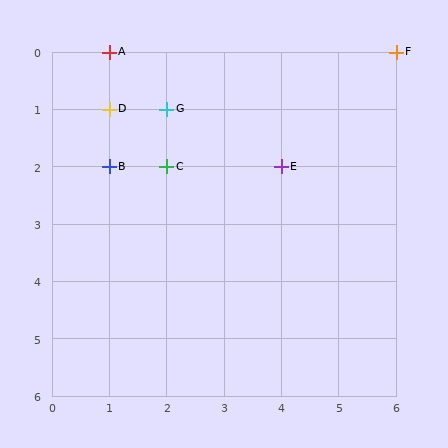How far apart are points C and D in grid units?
Points C and D are 1 column and 1 row apart (about 1.4 grid units diagonally).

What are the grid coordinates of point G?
Point G is at grid coordinates (2, 1).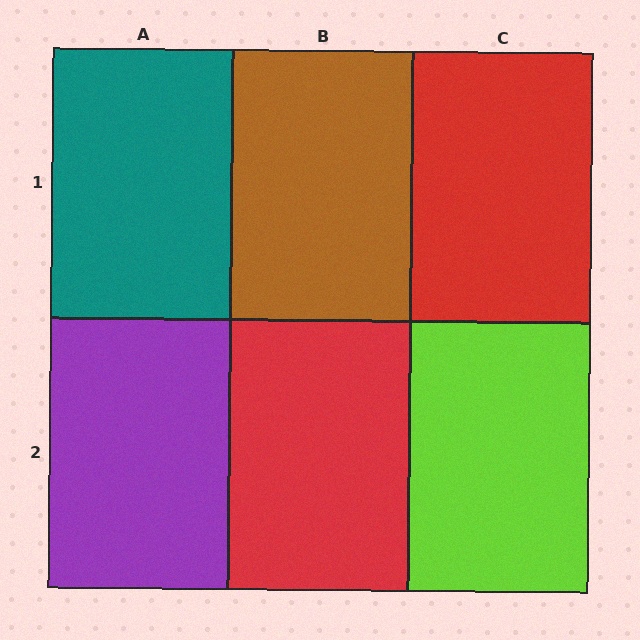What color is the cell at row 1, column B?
Brown.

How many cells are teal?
1 cell is teal.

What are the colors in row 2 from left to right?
Purple, red, lime.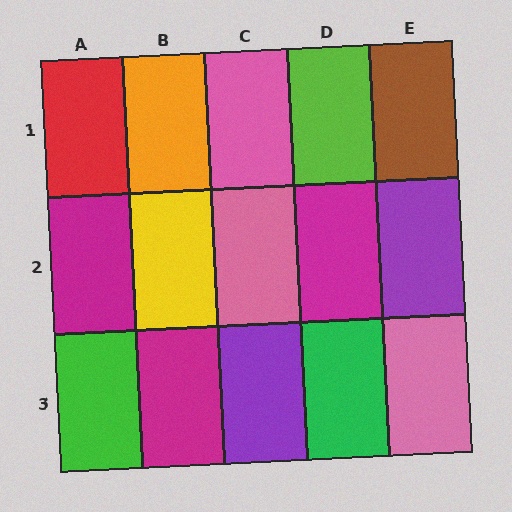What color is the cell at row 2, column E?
Purple.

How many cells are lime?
1 cell is lime.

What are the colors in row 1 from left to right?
Red, orange, pink, lime, brown.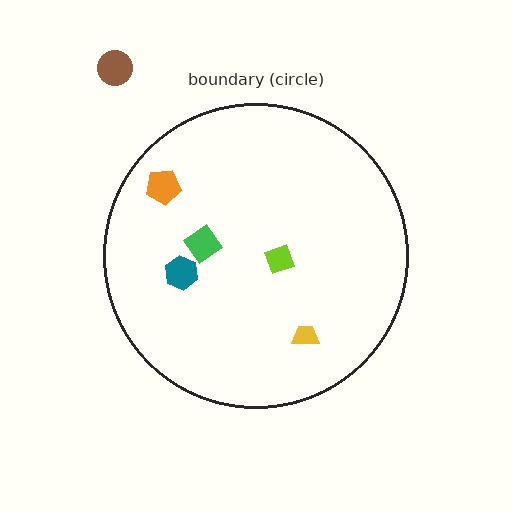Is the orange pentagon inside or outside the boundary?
Inside.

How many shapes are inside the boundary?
5 inside, 1 outside.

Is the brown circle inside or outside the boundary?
Outside.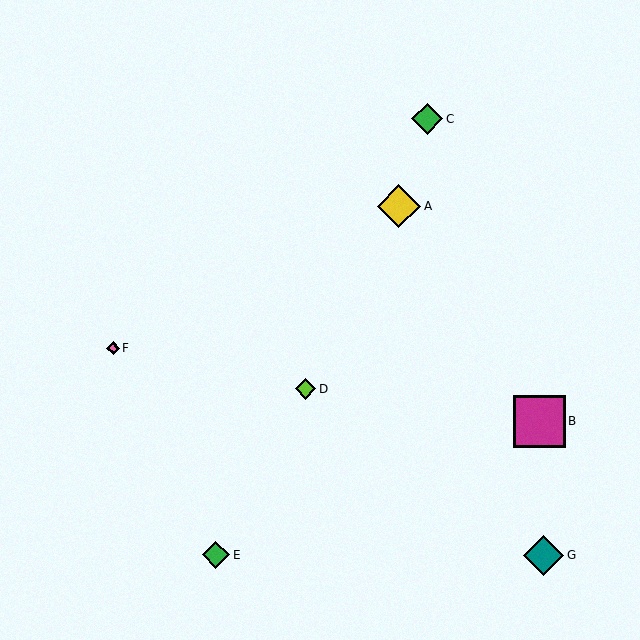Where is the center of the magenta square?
The center of the magenta square is at (539, 421).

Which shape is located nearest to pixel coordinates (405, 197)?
The yellow diamond (labeled A) at (399, 206) is nearest to that location.